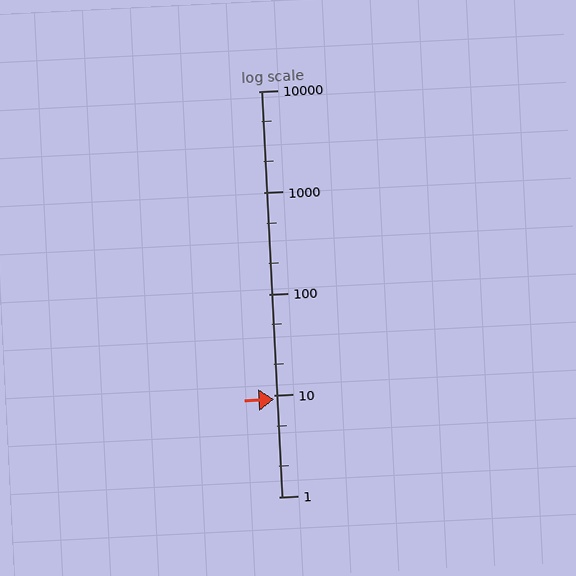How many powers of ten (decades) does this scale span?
The scale spans 4 decades, from 1 to 10000.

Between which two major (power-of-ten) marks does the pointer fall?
The pointer is between 1 and 10.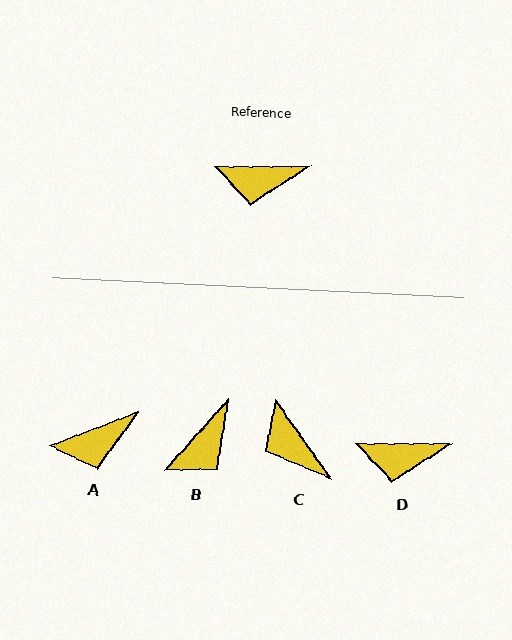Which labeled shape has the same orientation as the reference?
D.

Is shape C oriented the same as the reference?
No, it is off by about 55 degrees.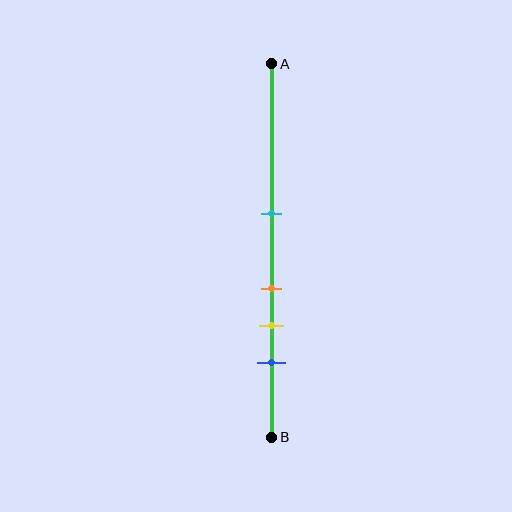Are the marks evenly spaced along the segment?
No, the marks are not evenly spaced.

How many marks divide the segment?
There are 4 marks dividing the segment.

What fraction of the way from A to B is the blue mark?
The blue mark is approximately 80% (0.8) of the way from A to B.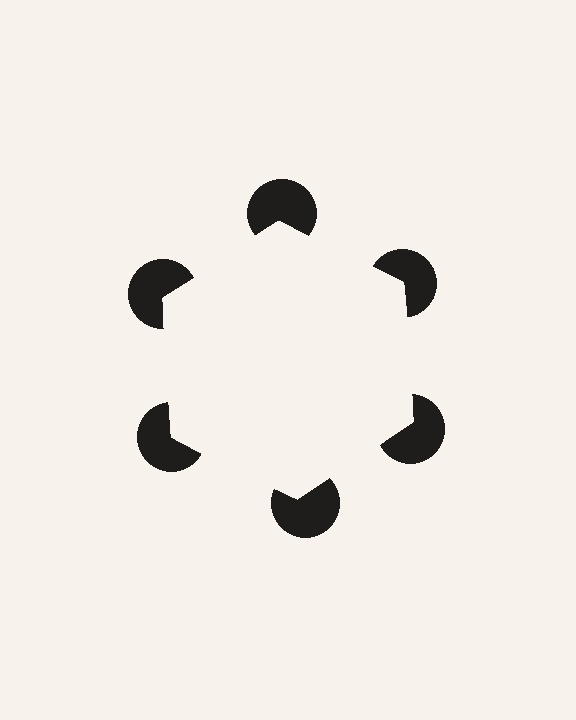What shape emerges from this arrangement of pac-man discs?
An illusory hexagon — its edges are inferred from the aligned wedge cuts in the pac-man discs, not physically drawn.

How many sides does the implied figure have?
6 sides.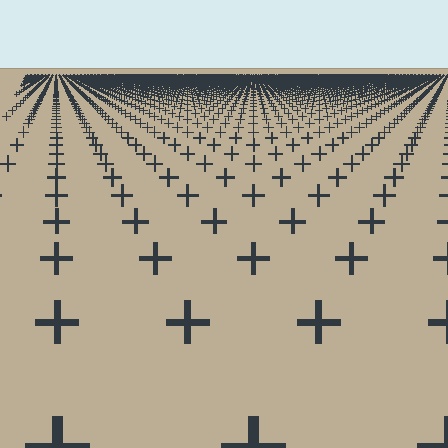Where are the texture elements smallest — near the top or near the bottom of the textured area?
Near the top.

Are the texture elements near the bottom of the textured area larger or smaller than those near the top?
Larger. Near the bottom, elements are closer to the viewer and appear at a bigger on-screen size.